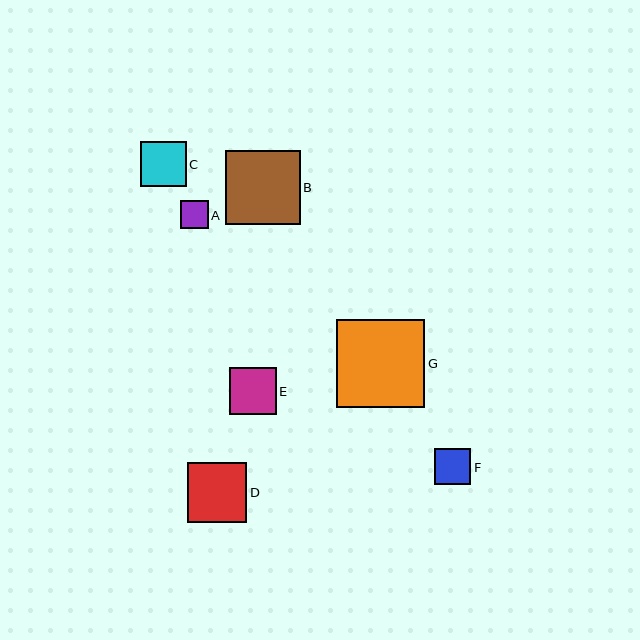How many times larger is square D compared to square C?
Square D is approximately 1.3 times the size of square C.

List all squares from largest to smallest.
From largest to smallest: G, B, D, E, C, F, A.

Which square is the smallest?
Square A is the smallest with a size of approximately 28 pixels.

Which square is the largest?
Square G is the largest with a size of approximately 88 pixels.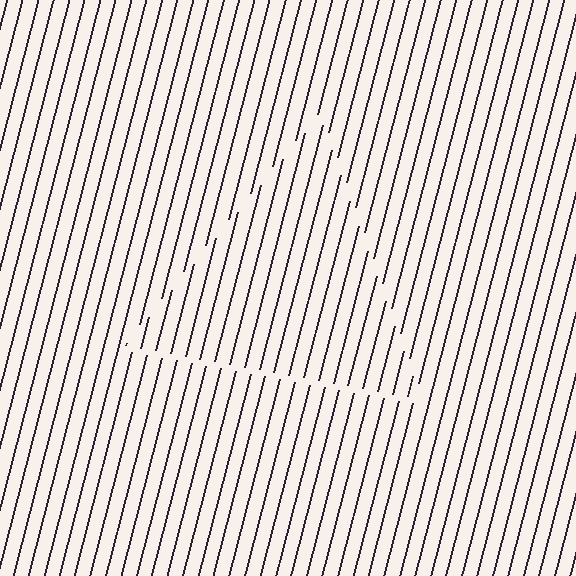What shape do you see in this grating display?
An illusory triangle. The interior of the shape contains the same grating, shifted by half a period — the contour is defined by the phase discontinuity where line-ends from the inner and outer gratings abut.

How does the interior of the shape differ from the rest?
The interior of the shape contains the same grating, shifted by half a period — the contour is defined by the phase discontinuity where line-ends from the inner and outer gratings abut.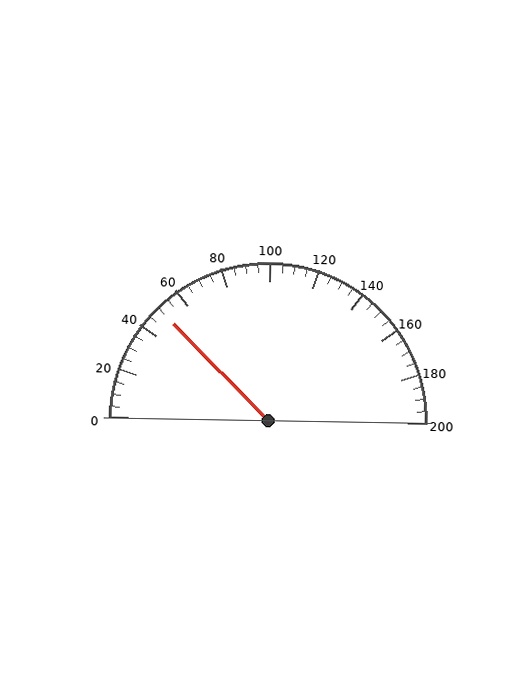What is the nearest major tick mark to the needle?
The nearest major tick mark is 40.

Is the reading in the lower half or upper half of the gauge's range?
The reading is in the lower half of the range (0 to 200).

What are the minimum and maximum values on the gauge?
The gauge ranges from 0 to 200.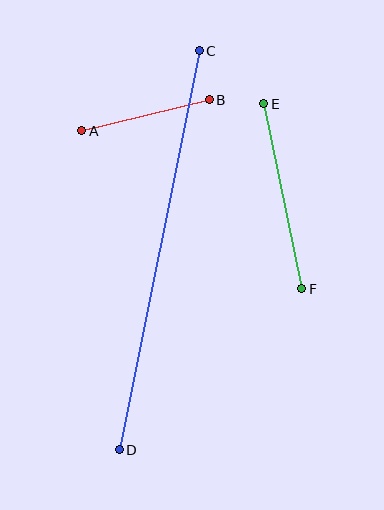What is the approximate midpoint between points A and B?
The midpoint is at approximately (146, 115) pixels.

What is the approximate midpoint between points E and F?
The midpoint is at approximately (283, 196) pixels.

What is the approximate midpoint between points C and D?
The midpoint is at approximately (159, 250) pixels.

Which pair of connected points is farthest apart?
Points C and D are farthest apart.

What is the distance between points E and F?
The distance is approximately 189 pixels.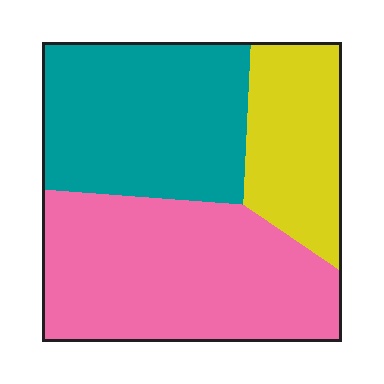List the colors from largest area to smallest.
From largest to smallest: pink, teal, yellow.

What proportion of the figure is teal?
Teal covers roughly 35% of the figure.